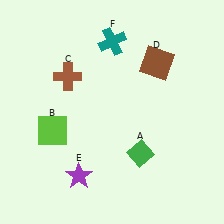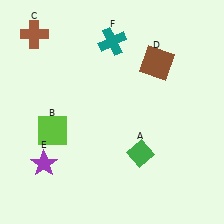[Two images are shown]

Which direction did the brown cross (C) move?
The brown cross (C) moved up.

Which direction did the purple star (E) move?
The purple star (E) moved left.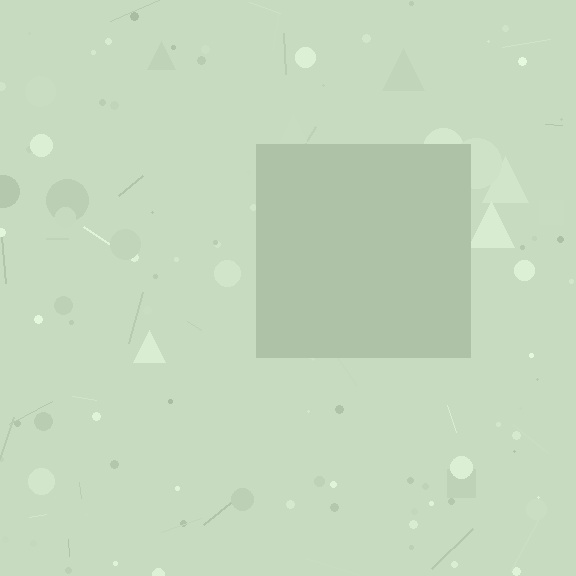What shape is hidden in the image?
A square is hidden in the image.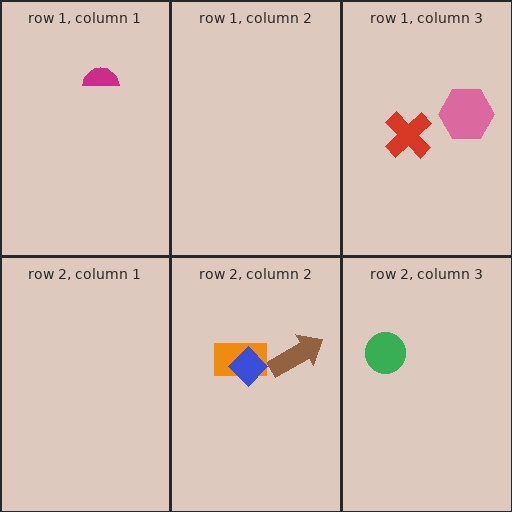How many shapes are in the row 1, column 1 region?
1.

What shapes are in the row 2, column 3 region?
The green circle.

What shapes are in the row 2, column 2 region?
The brown arrow, the orange rectangle, the blue diamond.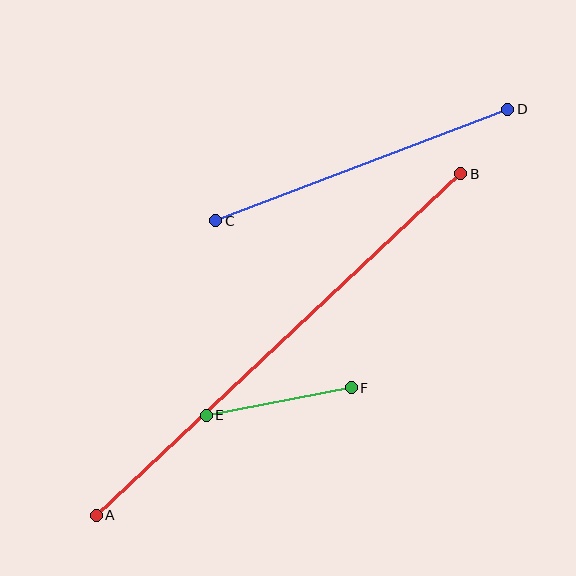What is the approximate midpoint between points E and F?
The midpoint is at approximately (279, 401) pixels.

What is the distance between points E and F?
The distance is approximately 148 pixels.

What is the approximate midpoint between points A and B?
The midpoint is at approximately (278, 345) pixels.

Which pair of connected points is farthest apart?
Points A and B are farthest apart.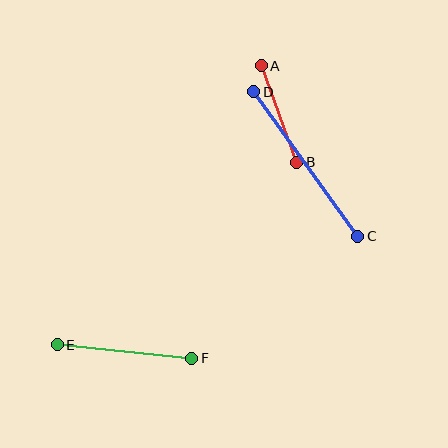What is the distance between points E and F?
The distance is approximately 135 pixels.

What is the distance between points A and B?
The distance is approximately 103 pixels.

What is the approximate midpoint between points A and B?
The midpoint is at approximately (279, 114) pixels.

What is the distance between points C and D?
The distance is approximately 178 pixels.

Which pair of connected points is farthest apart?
Points C and D are farthest apart.